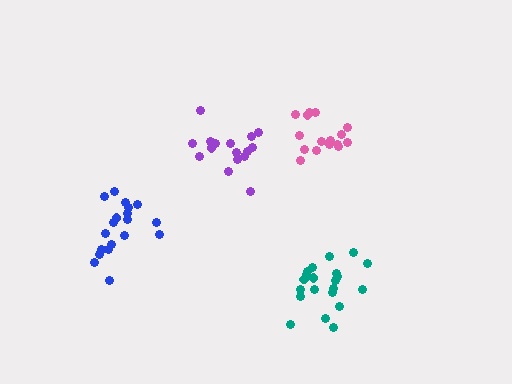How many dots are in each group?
Group 1: 16 dots, Group 2: 16 dots, Group 3: 19 dots, Group 4: 21 dots (72 total).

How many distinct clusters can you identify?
There are 4 distinct clusters.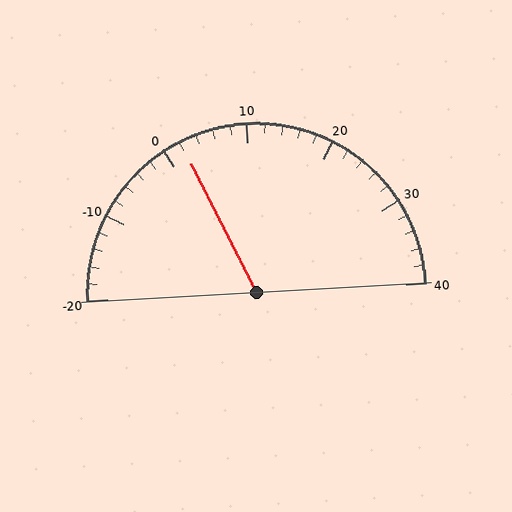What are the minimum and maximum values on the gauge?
The gauge ranges from -20 to 40.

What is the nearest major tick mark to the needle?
The nearest major tick mark is 0.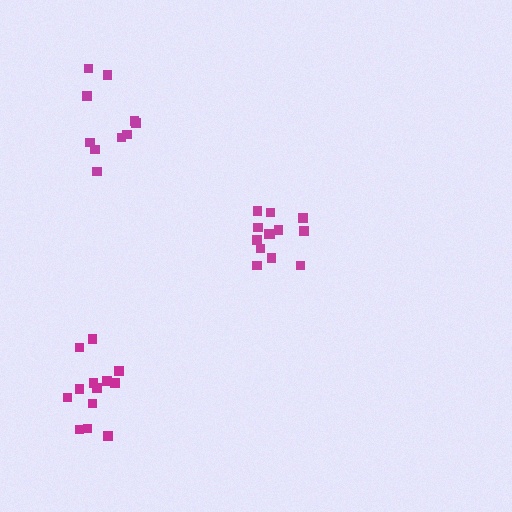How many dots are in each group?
Group 1: 14 dots, Group 2: 13 dots, Group 3: 10 dots (37 total).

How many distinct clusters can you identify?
There are 3 distinct clusters.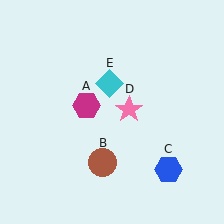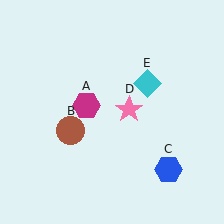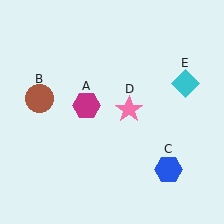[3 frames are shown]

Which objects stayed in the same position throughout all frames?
Magenta hexagon (object A) and blue hexagon (object C) and pink star (object D) remained stationary.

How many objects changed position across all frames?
2 objects changed position: brown circle (object B), cyan diamond (object E).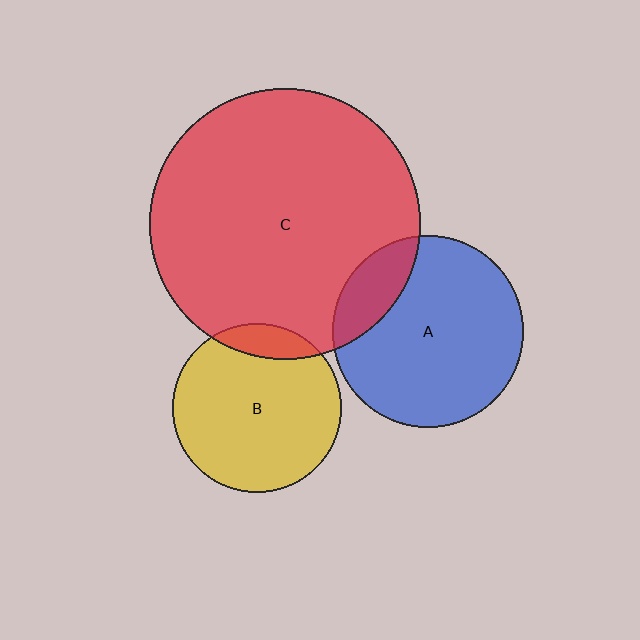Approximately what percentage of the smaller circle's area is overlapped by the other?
Approximately 20%.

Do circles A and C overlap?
Yes.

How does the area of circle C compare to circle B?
Approximately 2.6 times.